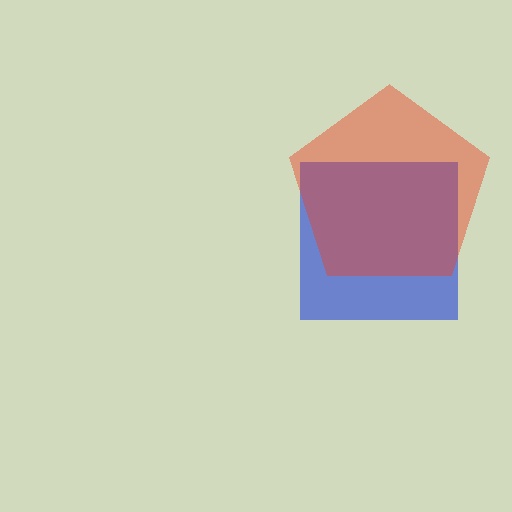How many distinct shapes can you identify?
There are 2 distinct shapes: a blue square, a red pentagon.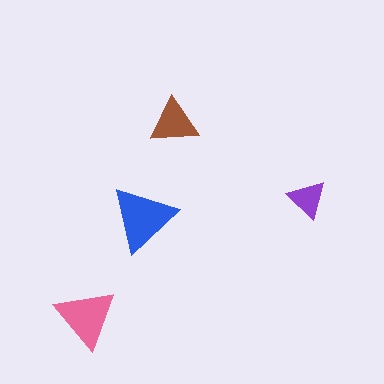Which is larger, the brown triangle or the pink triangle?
The pink one.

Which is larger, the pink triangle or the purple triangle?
The pink one.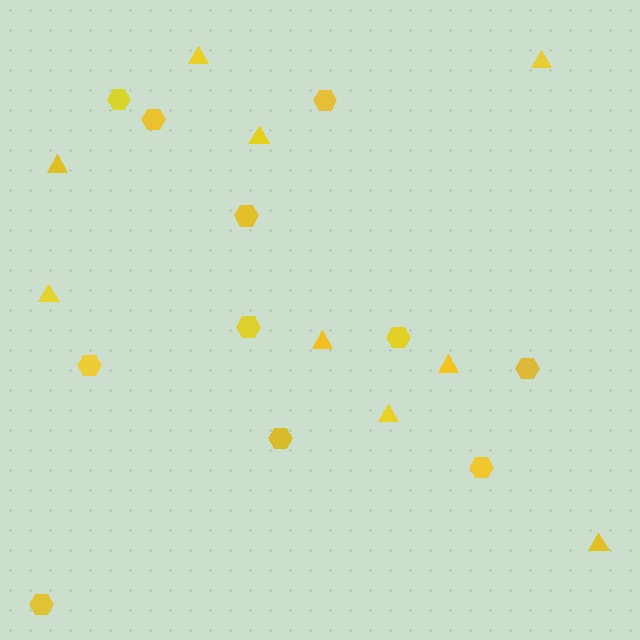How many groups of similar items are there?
There are 2 groups: one group of hexagons (11) and one group of triangles (9).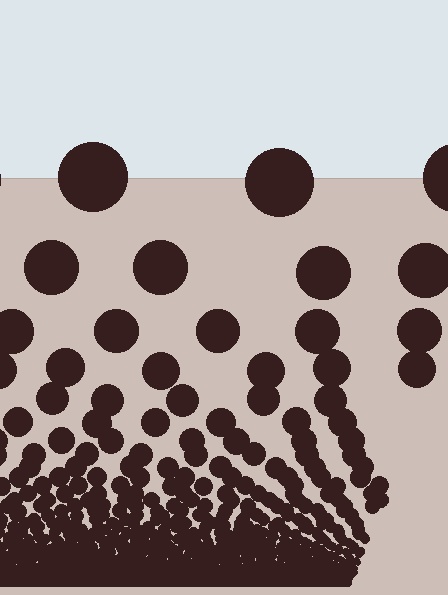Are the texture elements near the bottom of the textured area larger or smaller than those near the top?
Smaller. The gradient is inverted — elements near the bottom are smaller and denser.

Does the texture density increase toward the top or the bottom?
Density increases toward the bottom.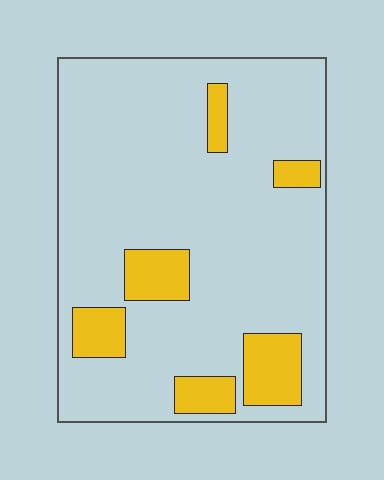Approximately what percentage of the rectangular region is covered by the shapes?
Approximately 15%.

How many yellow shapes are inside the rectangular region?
6.